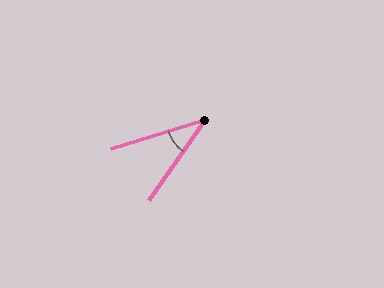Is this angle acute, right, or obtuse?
It is acute.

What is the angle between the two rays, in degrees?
Approximately 38 degrees.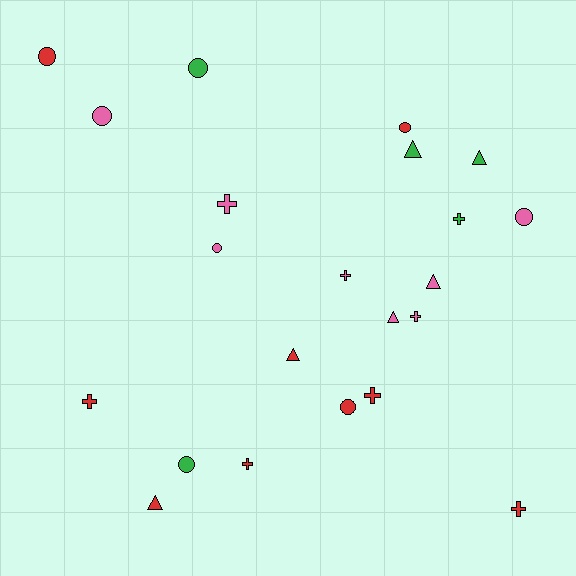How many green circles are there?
There are 2 green circles.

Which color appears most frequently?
Red, with 9 objects.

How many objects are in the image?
There are 22 objects.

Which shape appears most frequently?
Cross, with 8 objects.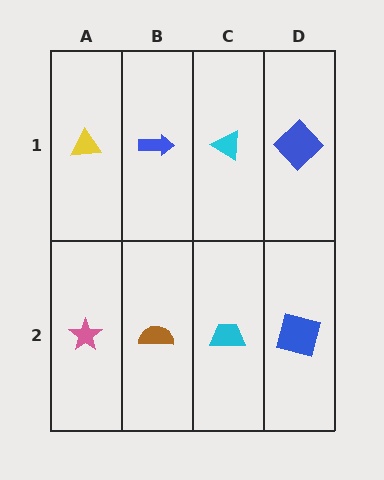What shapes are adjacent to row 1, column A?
A pink star (row 2, column A), a blue arrow (row 1, column B).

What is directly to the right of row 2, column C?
A blue square.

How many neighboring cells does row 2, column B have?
3.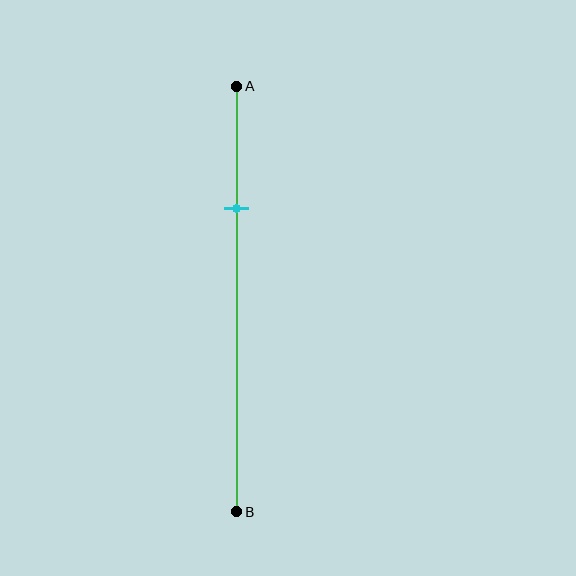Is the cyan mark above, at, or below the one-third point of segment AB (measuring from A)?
The cyan mark is above the one-third point of segment AB.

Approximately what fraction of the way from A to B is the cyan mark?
The cyan mark is approximately 30% of the way from A to B.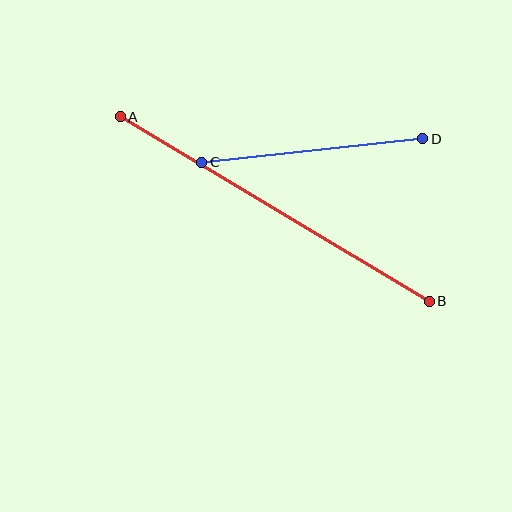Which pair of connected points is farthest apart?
Points A and B are farthest apart.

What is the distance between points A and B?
The distance is approximately 360 pixels.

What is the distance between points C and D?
The distance is approximately 222 pixels.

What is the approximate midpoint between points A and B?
The midpoint is at approximately (275, 209) pixels.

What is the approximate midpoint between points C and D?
The midpoint is at approximately (312, 150) pixels.